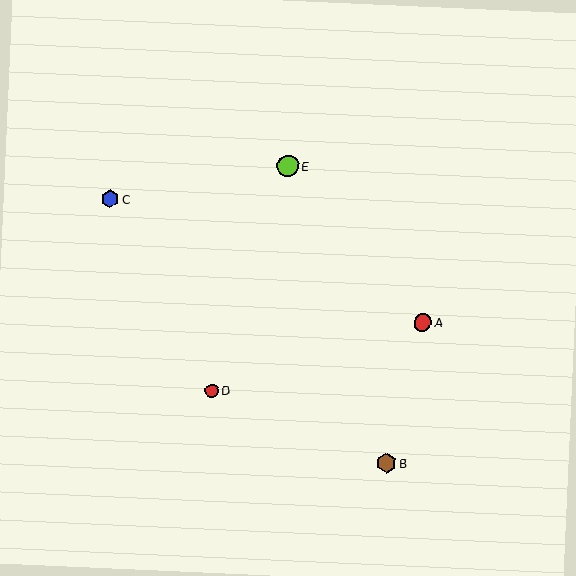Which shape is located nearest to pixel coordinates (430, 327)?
The red circle (labeled A) at (422, 322) is nearest to that location.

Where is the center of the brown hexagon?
The center of the brown hexagon is at (386, 463).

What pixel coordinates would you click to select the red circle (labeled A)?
Click at (422, 322) to select the red circle A.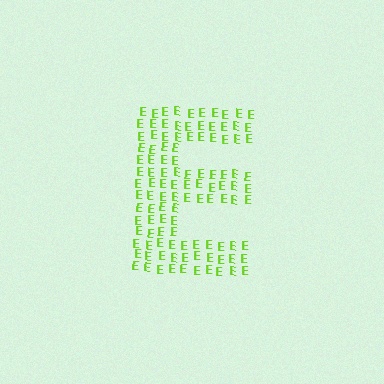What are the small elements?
The small elements are letter E's.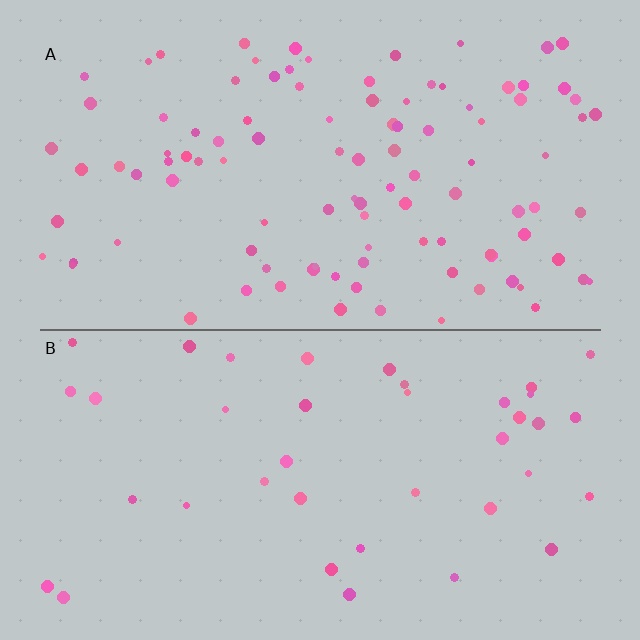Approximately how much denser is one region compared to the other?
Approximately 2.6× — region A over region B.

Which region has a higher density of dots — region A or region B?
A (the top).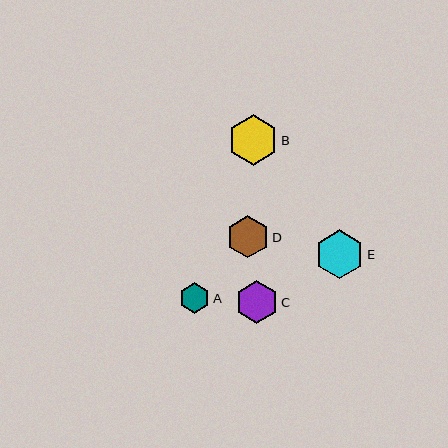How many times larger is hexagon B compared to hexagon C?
Hexagon B is approximately 1.2 times the size of hexagon C.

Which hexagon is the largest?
Hexagon B is the largest with a size of approximately 50 pixels.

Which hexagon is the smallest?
Hexagon A is the smallest with a size of approximately 31 pixels.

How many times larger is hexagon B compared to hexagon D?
Hexagon B is approximately 1.2 times the size of hexagon D.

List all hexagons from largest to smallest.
From largest to smallest: B, E, C, D, A.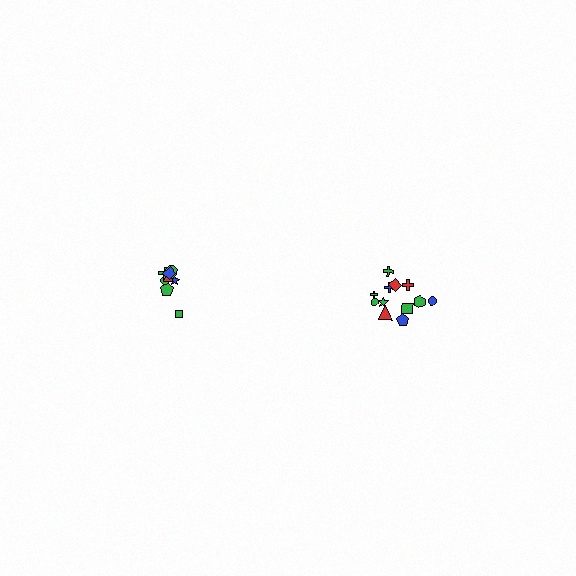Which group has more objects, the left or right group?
The right group.